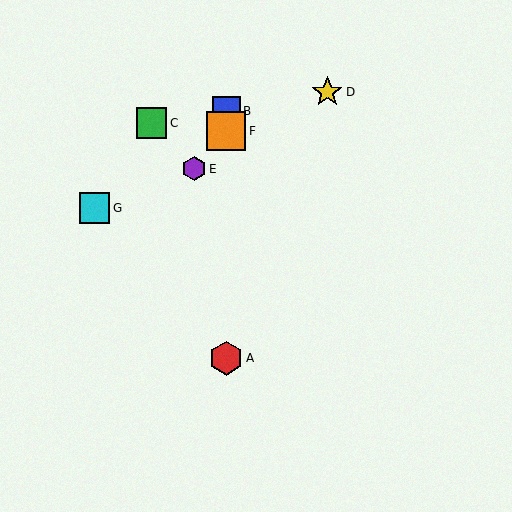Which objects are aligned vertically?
Objects A, B, F are aligned vertically.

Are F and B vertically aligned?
Yes, both are at x≈226.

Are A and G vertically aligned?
No, A is at x≈226 and G is at x≈94.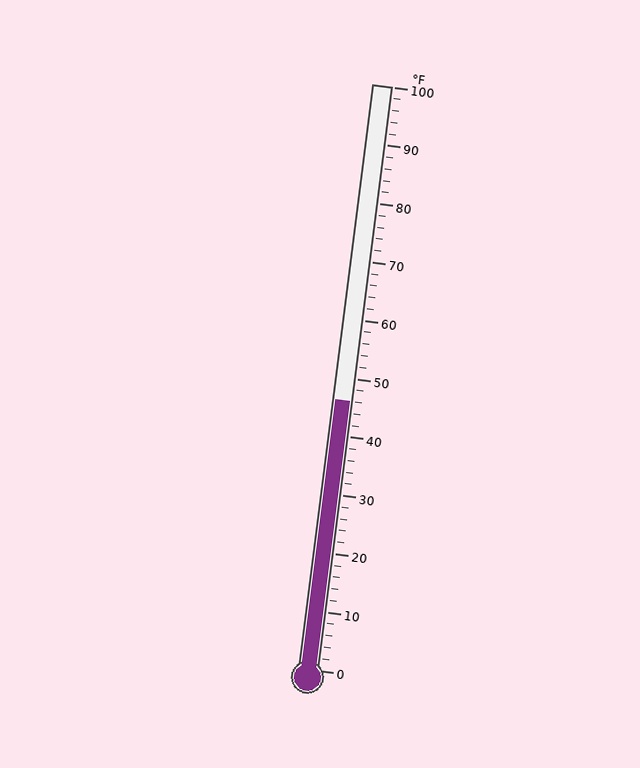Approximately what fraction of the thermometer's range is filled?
The thermometer is filled to approximately 45% of its range.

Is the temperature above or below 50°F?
The temperature is below 50°F.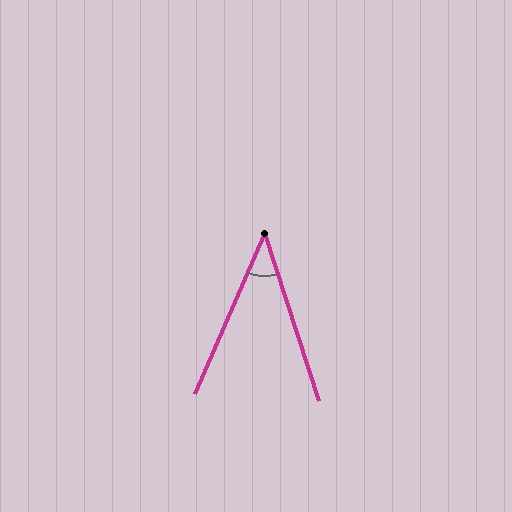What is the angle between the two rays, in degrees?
Approximately 41 degrees.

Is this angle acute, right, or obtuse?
It is acute.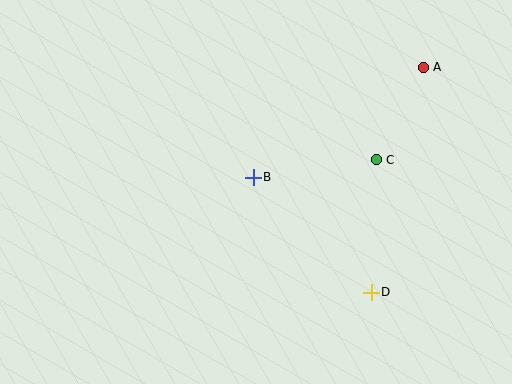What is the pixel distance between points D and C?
The distance between D and C is 133 pixels.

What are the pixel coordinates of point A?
Point A is at (423, 67).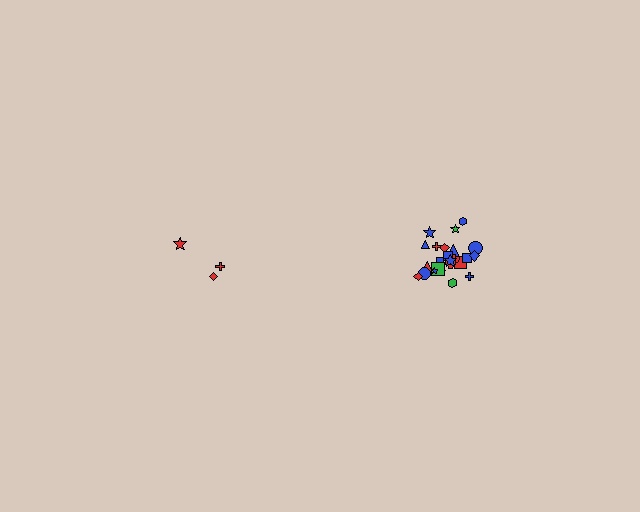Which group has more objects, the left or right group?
The right group.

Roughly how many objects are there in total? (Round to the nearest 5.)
Roughly 30 objects in total.